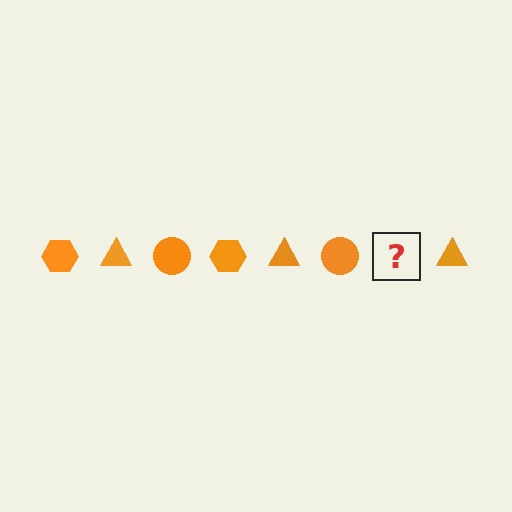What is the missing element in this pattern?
The missing element is an orange hexagon.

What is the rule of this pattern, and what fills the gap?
The rule is that the pattern cycles through hexagon, triangle, circle shapes in orange. The gap should be filled with an orange hexagon.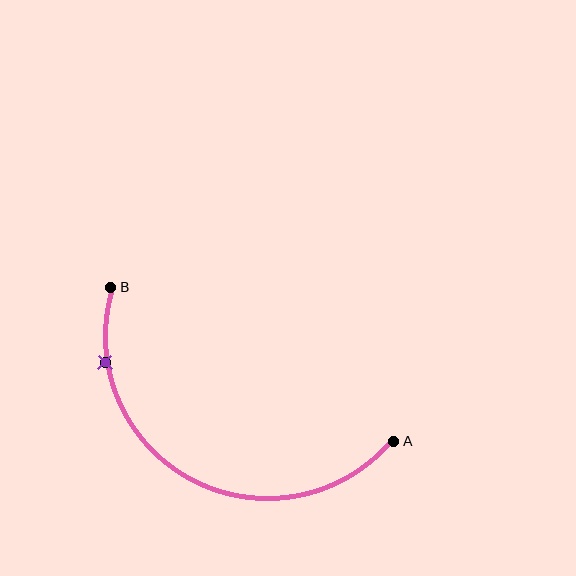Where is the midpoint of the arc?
The arc midpoint is the point on the curve farthest from the straight line joining A and B. It sits below that line.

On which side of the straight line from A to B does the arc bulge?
The arc bulges below the straight line connecting A and B.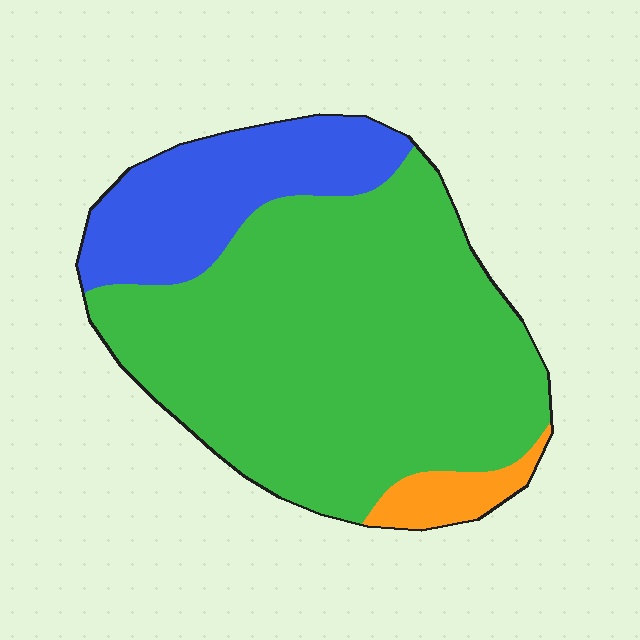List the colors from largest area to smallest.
From largest to smallest: green, blue, orange.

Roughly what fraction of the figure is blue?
Blue covers about 20% of the figure.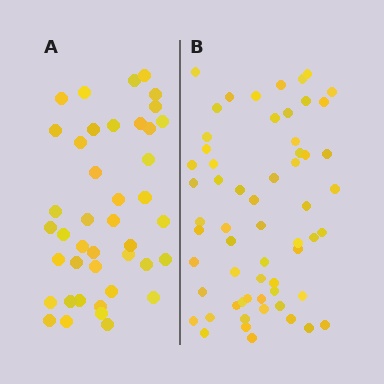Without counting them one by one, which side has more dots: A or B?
Region B (the right region) has more dots.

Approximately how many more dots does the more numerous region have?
Region B has approximately 20 more dots than region A.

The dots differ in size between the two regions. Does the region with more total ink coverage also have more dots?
No. Region A has more total ink coverage because its dots are larger, but region B actually contains more individual dots. Total area can be misleading — the number of items is what matters here.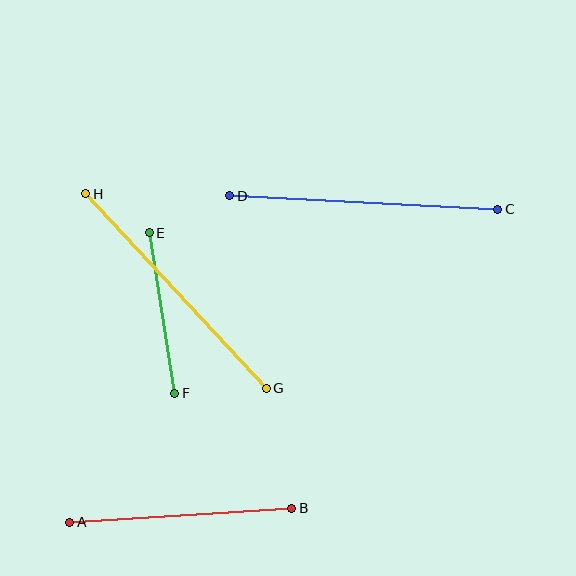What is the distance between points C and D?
The distance is approximately 268 pixels.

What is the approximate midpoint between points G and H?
The midpoint is at approximately (176, 291) pixels.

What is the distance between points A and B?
The distance is approximately 222 pixels.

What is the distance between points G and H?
The distance is approximately 266 pixels.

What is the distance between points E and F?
The distance is approximately 163 pixels.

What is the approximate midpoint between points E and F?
The midpoint is at approximately (162, 313) pixels.